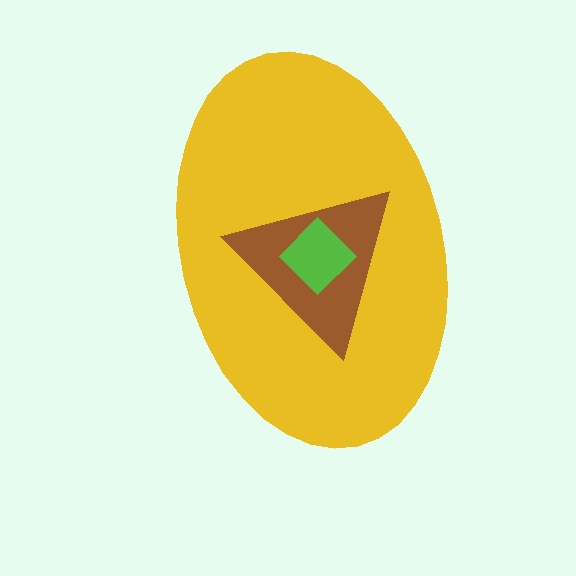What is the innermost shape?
The lime diamond.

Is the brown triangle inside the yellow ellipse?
Yes.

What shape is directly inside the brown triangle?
The lime diamond.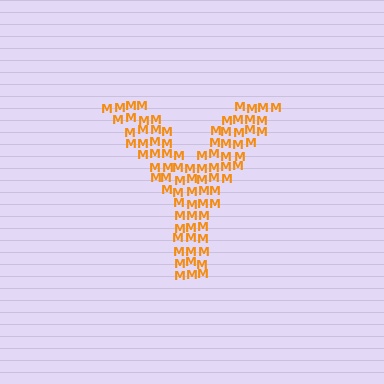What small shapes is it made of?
It is made of small letter M's.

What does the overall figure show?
The overall figure shows the letter Y.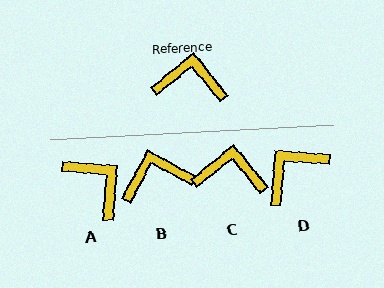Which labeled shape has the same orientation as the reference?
C.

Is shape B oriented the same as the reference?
No, it is off by about 23 degrees.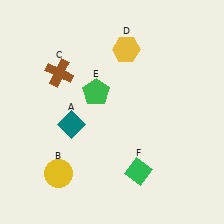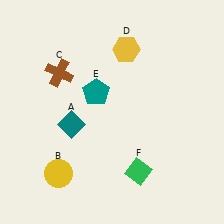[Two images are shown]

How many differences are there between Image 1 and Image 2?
There is 1 difference between the two images.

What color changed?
The pentagon (E) changed from green in Image 1 to teal in Image 2.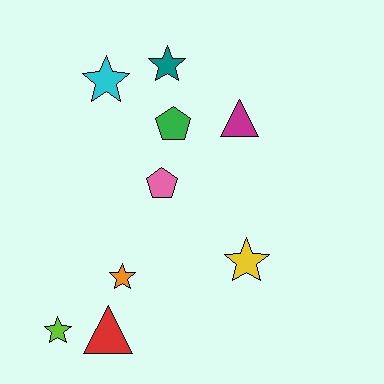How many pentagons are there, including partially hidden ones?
There are 2 pentagons.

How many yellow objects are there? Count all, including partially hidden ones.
There is 1 yellow object.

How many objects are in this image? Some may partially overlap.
There are 9 objects.